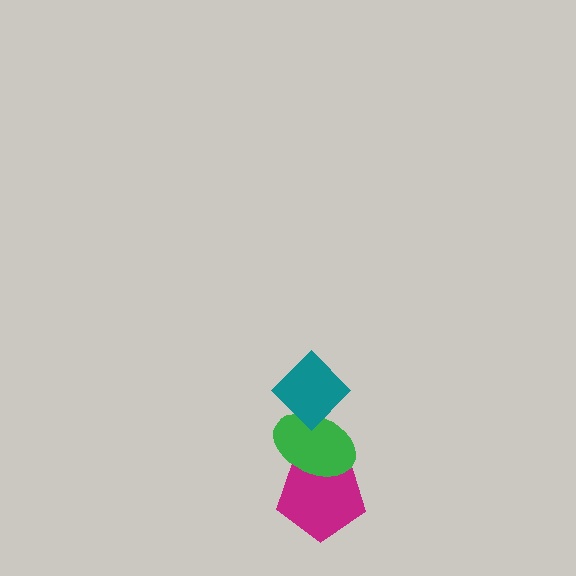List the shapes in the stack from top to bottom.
From top to bottom: the teal diamond, the green ellipse, the magenta pentagon.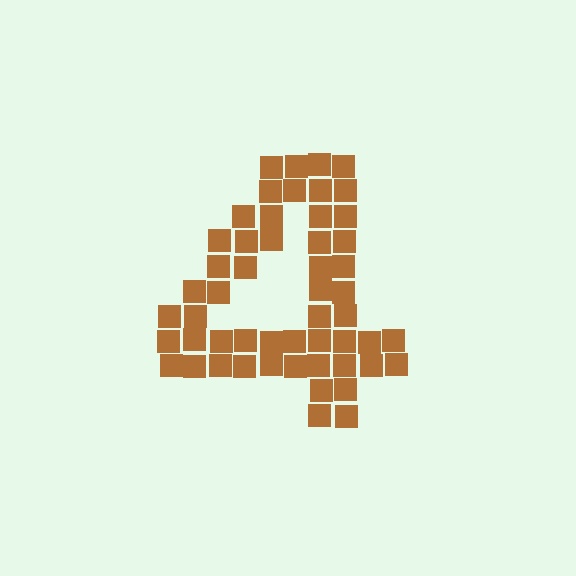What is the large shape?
The large shape is the digit 4.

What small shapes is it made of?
It is made of small squares.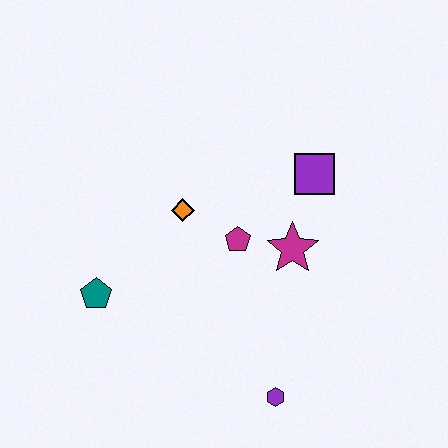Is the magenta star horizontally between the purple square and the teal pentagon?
Yes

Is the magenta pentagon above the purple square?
No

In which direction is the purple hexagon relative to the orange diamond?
The purple hexagon is below the orange diamond.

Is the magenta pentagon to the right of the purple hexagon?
No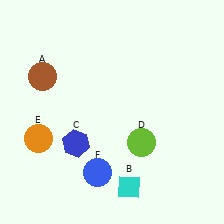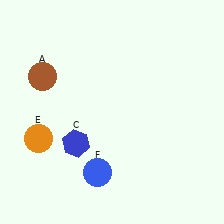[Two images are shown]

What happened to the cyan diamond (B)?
The cyan diamond (B) was removed in Image 2. It was in the bottom-right area of Image 1.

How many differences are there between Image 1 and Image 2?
There are 2 differences between the two images.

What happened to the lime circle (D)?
The lime circle (D) was removed in Image 2. It was in the bottom-right area of Image 1.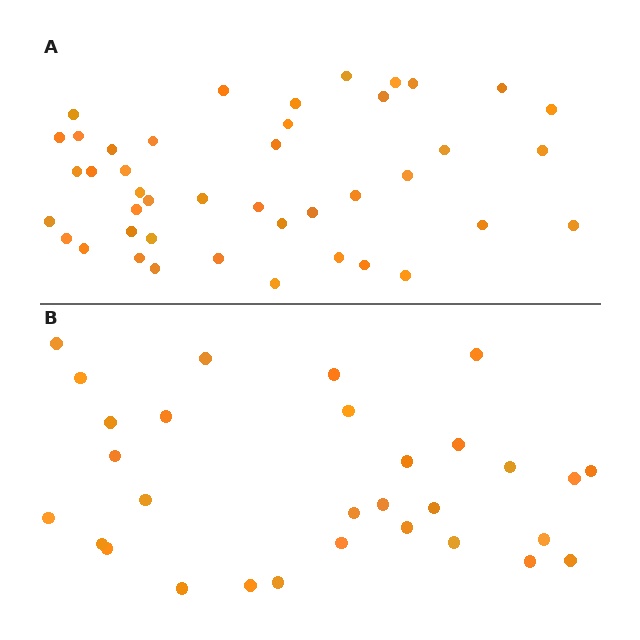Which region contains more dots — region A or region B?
Region A (the top region) has more dots.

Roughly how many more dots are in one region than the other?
Region A has approximately 15 more dots than region B.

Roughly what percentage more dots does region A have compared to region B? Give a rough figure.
About 45% more.